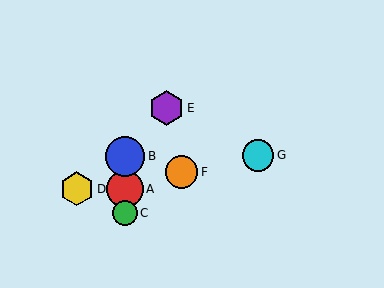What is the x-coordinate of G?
Object G is at x≈258.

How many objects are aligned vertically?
3 objects (A, B, C) are aligned vertically.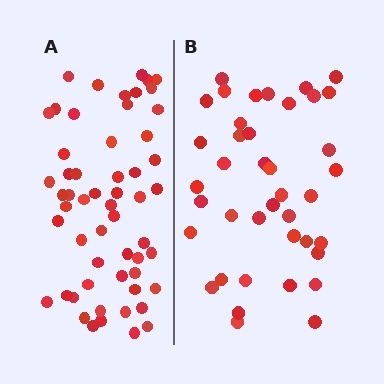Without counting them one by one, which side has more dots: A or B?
Region A (the left region) has more dots.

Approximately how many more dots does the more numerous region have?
Region A has approximately 15 more dots than region B.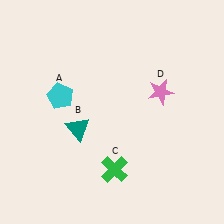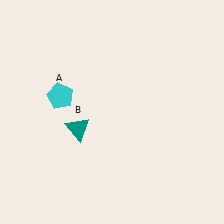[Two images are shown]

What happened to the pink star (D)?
The pink star (D) was removed in Image 2. It was in the top-right area of Image 1.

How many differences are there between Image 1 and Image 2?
There are 2 differences between the two images.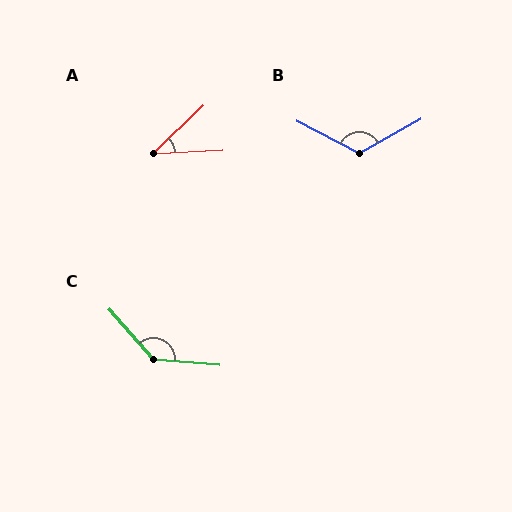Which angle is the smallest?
A, at approximately 41 degrees.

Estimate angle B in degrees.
Approximately 123 degrees.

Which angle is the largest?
C, at approximately 136 degrees.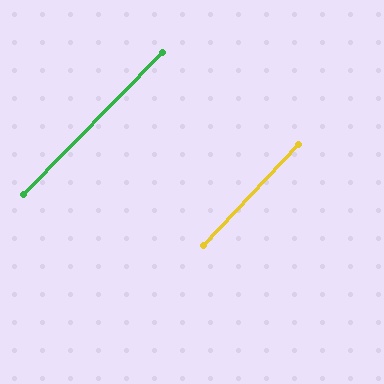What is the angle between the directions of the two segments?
Approximately 1 degree.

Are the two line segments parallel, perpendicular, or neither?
Parallel — their directions differ by only 0.9°.